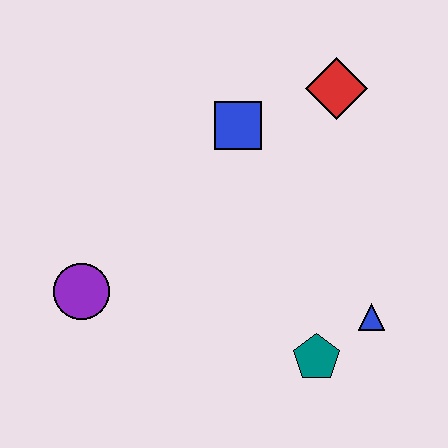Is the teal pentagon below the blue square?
Yes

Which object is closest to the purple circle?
The blue square is closest to the purple circle.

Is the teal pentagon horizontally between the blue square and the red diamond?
Yes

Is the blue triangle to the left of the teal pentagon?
No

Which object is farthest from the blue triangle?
The purple circle is farthest from the blue triangle.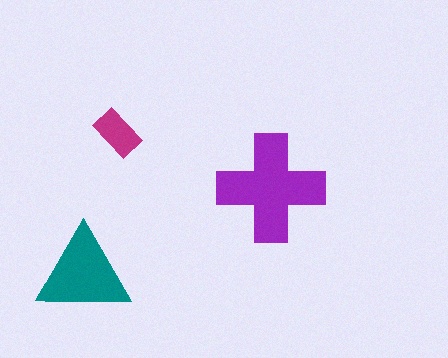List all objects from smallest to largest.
The magenta rectangle, the teal triangle, the purple cross.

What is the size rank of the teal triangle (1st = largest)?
2nd.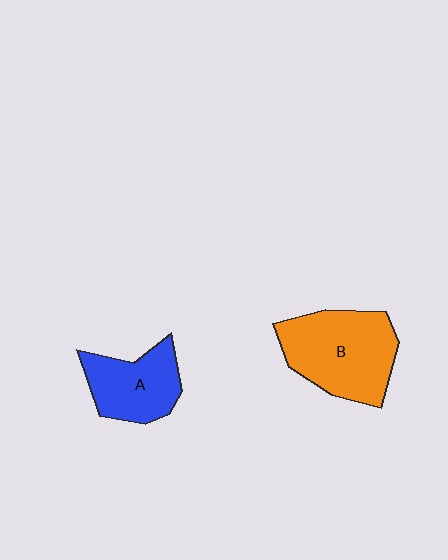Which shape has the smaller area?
Shape A (blue).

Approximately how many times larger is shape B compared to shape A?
Approximately 1.5 times.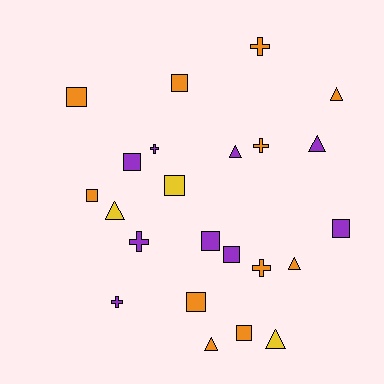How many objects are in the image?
There are 23 objects.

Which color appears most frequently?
Orange, with 11 objects.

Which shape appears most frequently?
Square, with 10 objects.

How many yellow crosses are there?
There are no yellow crosses.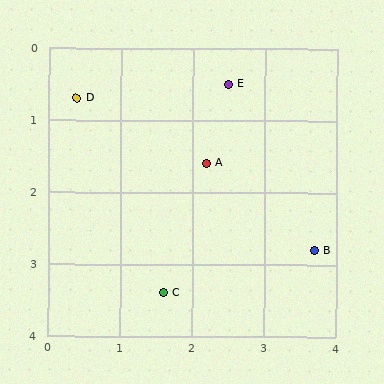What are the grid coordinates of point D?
Point D is at approximately (0.4, 0.7).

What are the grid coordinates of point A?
Point A is at approximately (2.2, 1.6).